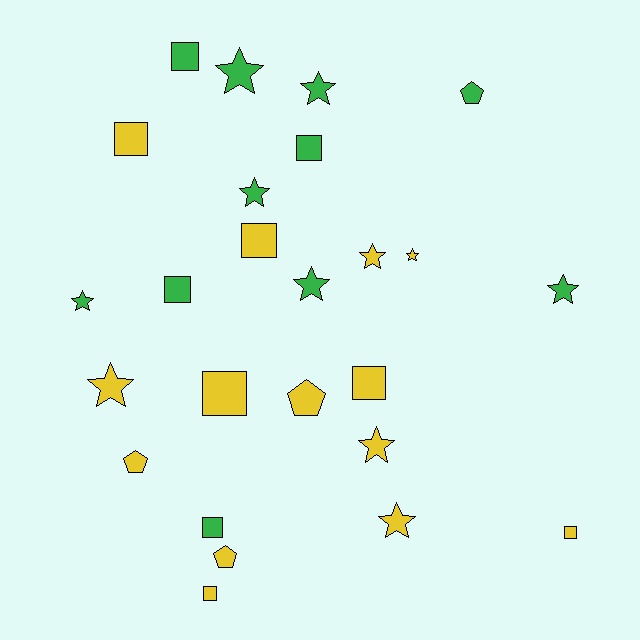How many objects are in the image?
There are 25 objects.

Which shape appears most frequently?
Star, with 11 objects.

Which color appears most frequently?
Yellow, with 14 objects.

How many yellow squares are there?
There are 6 yellow squares.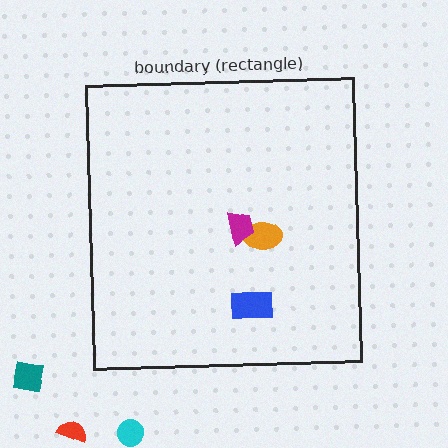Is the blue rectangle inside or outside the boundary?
Inside.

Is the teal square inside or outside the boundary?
Outside.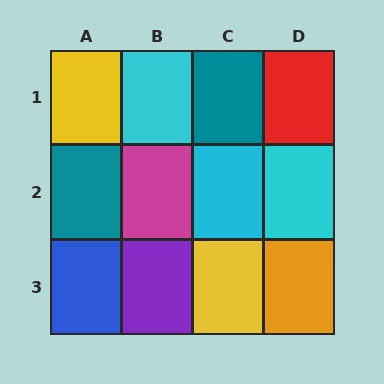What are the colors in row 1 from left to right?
Yellow, cyan, teal, red.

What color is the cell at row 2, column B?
Magenta.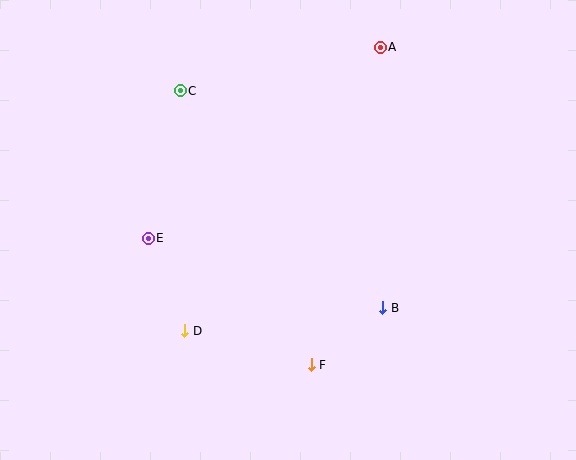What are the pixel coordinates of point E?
Point E is at (148, 238).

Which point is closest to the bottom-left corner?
Point D is closest to the bottom-left corner.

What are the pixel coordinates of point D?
Point D is at (185, 331).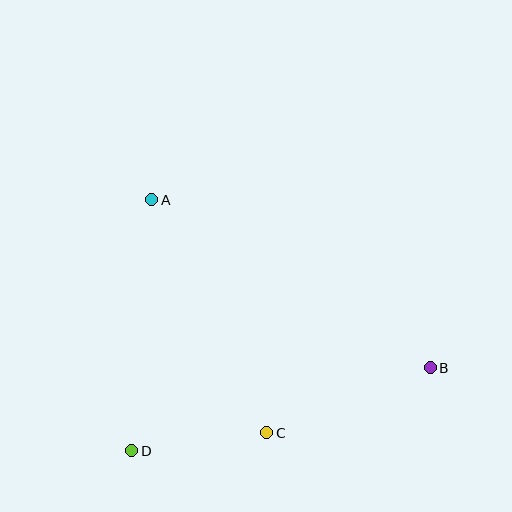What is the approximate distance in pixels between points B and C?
The distance between B and C is approximately 176 pixels.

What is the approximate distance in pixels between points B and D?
The distance between B and D is approximately 310 pixels.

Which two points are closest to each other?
Points C and D are closest to each other.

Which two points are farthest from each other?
Points A and B are farthest from each other.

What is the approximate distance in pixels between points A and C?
The distance between A and C is approximately 260 pixels.